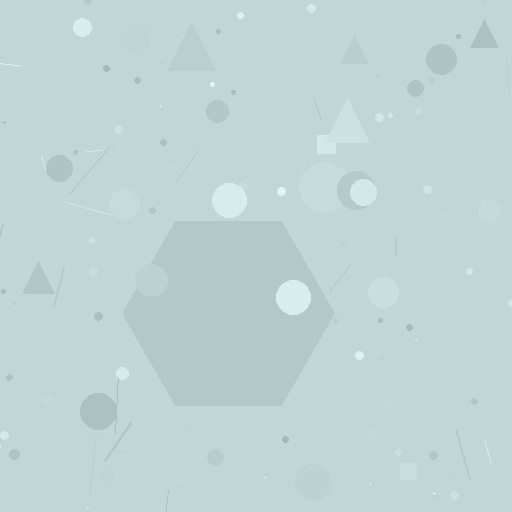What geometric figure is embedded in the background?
A hexagon is embedded in the background.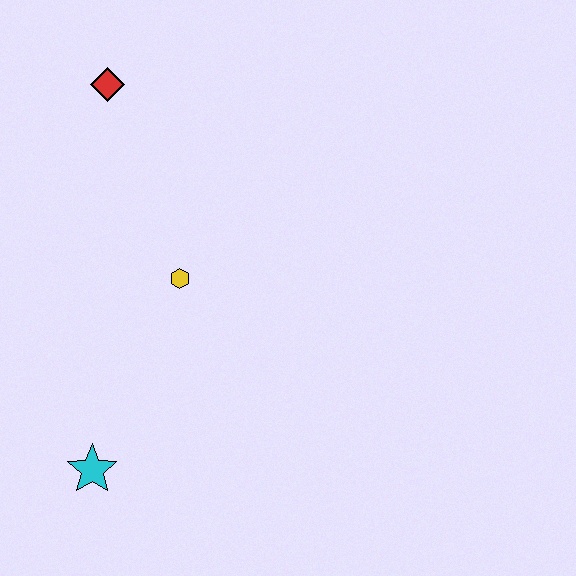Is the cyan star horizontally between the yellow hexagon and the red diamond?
No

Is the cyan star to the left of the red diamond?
Yes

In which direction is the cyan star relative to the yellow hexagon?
The cyan star is below the yellow hexagon.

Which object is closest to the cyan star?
The yellow hexagon is closest to the cyan star.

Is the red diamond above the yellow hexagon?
Yes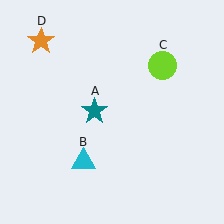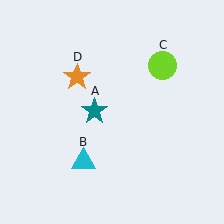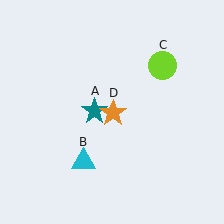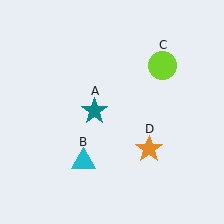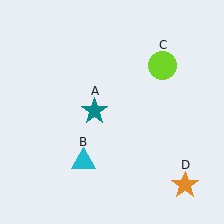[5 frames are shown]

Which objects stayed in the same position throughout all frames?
Teal star (object A) and cyan triangle (object B) and lime circle (object C) remained stationary.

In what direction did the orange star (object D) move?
The orange star (object D) moved down and to the right.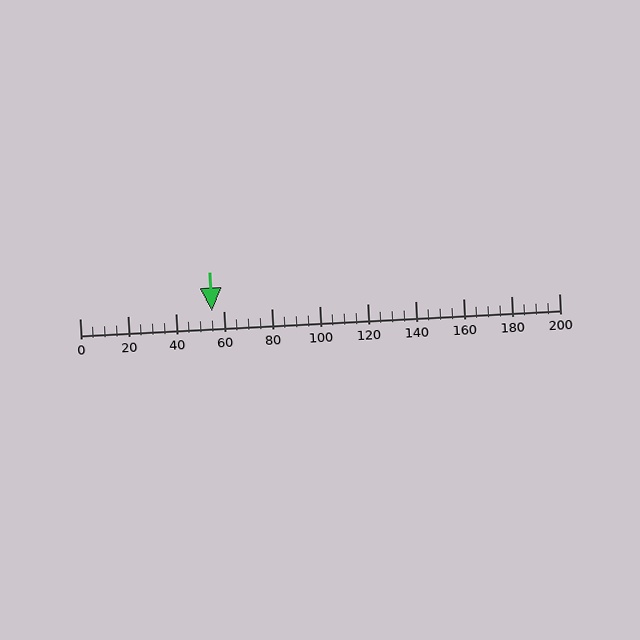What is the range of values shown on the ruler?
The ruler shows values from 0 to 200.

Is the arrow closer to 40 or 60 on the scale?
The arrow is closer to 60.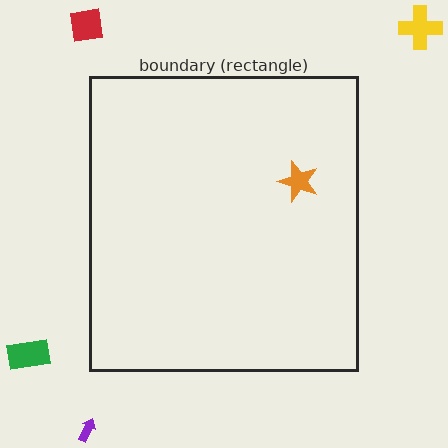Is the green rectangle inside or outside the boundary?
Outside.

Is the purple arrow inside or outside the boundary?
Outside.